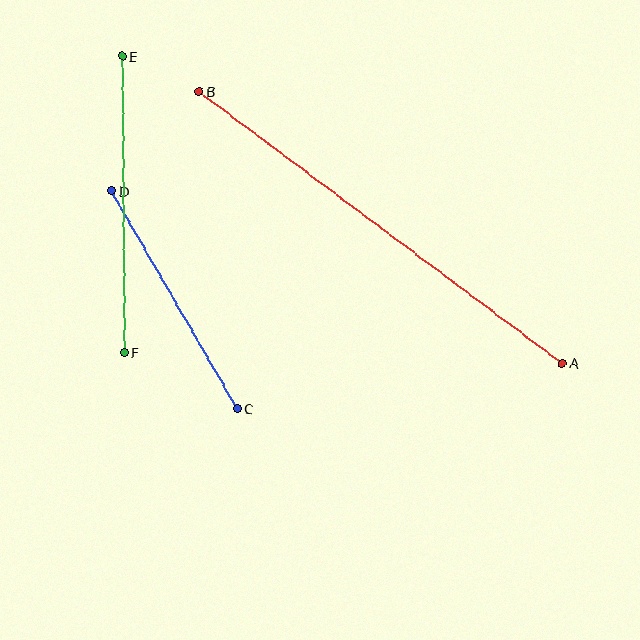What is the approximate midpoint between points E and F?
The midpoint is at approximately (123, 204) pixels.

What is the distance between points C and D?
The distance is approximately 252 pixels.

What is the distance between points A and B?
The distance is approximately 454 pixels.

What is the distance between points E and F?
The distance is approximately 297 pixels.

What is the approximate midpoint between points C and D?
The midpoint is at approximately (174, 300) pixels.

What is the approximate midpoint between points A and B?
The midpoint is at approximately (381, 227) pixels.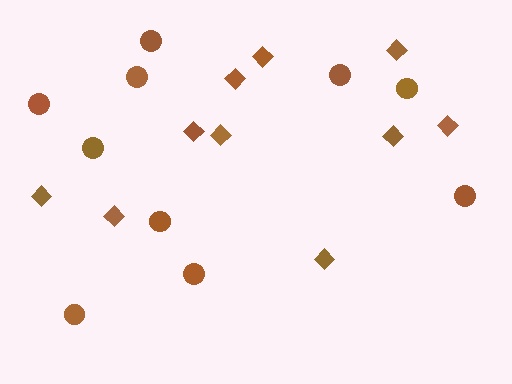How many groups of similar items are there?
There are 2 groups: one group of diamonds (10) and one group of circles (10).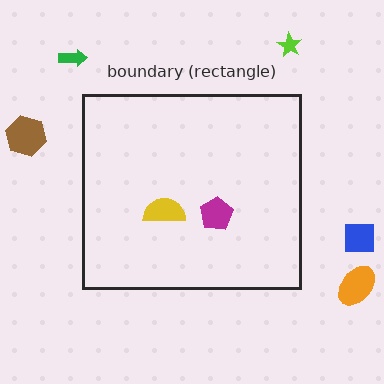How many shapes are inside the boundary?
2 inside, 5 outside.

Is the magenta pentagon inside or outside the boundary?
Inside.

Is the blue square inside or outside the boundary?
Outside.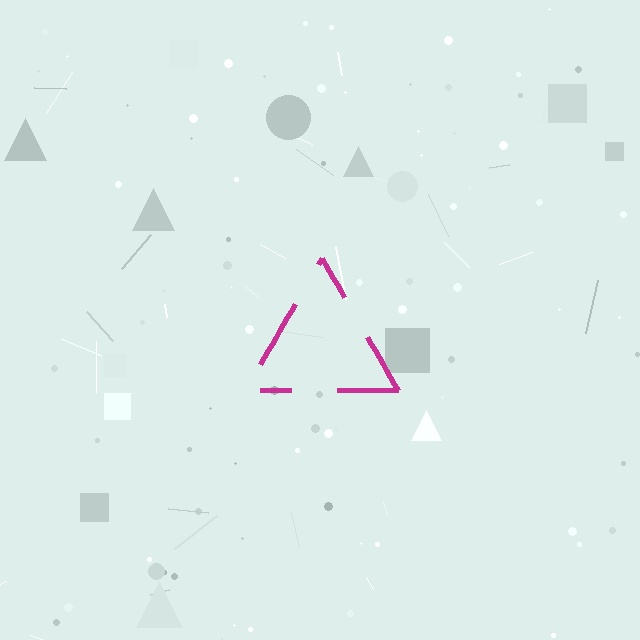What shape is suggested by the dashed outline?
The dashed outline suggests a triangle.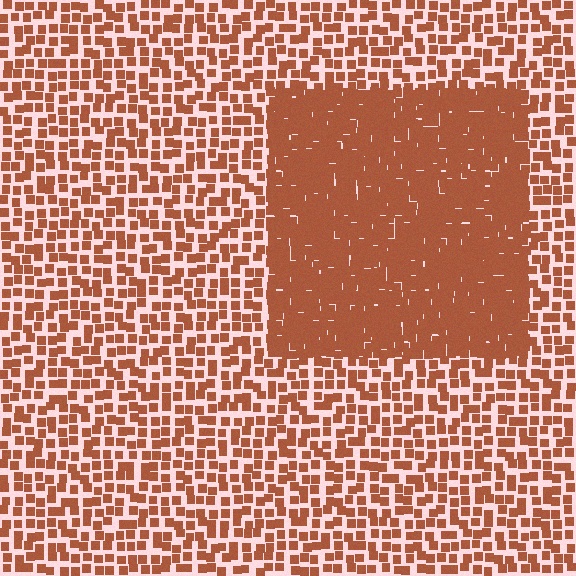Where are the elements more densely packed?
The elements are more densely packed inside the rectangle boundary.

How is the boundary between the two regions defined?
The boundary is defined by a change in element density (approximately 2.4x ratio). All elements are the same color, size, and shape.